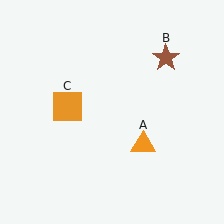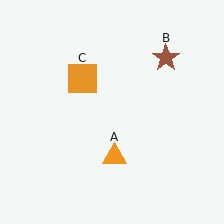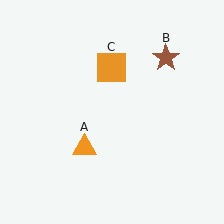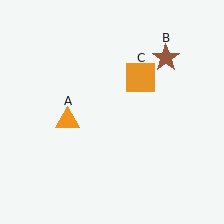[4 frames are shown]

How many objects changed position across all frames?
2 objects changed position: orange triangle (object A), orange square (object C).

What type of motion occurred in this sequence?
The orange triangle (object A), orange square (object C) rotated clockwise around the center of the scene.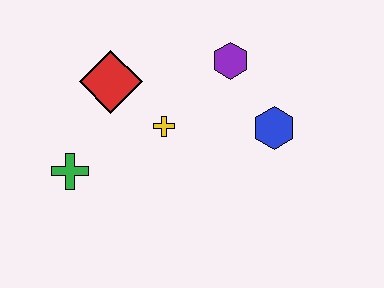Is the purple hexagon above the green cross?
Yes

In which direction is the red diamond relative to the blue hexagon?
The red diamond is to the left of the blue hexagon.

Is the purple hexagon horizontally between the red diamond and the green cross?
No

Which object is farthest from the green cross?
The blue hexagon is farthest from the green cross.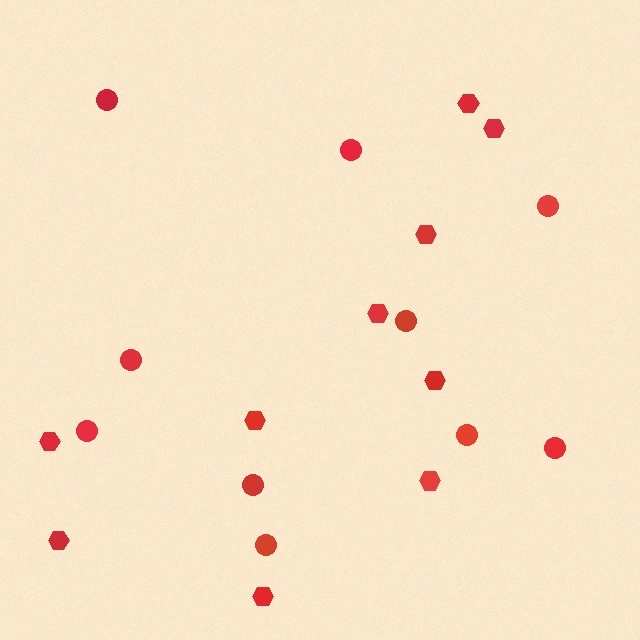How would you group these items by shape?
There are 2 groups: one group of hexagons (10) and one group of circles (10).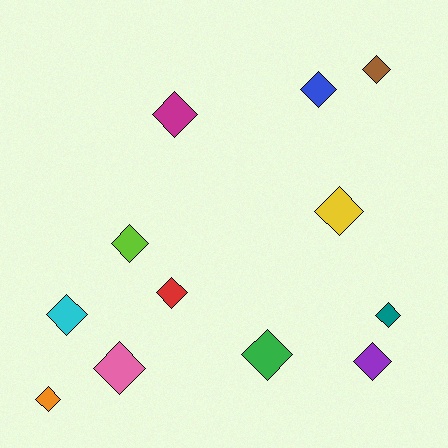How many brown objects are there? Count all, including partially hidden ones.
There is 1 brown object.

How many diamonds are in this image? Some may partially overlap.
There are 12 diamonds.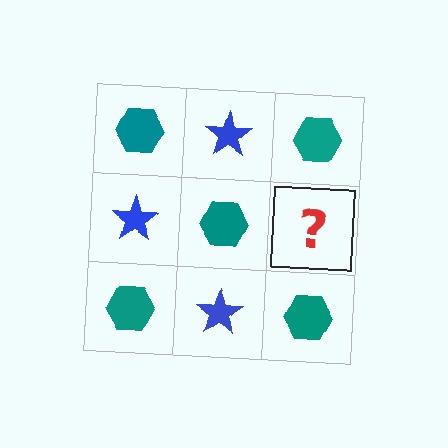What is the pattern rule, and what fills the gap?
The rule is that it alternates teal hexagon and blue star in a checkerboard pattern. The gap should be filled with a blue star.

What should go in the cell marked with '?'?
The missing cell should contain a blue star.